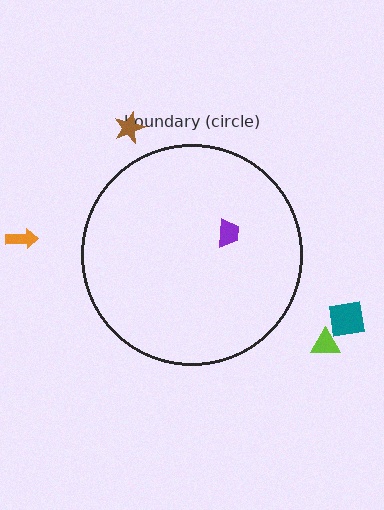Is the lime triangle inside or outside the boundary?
Outside.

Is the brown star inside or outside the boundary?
Outside.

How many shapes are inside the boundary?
1 inside, 4 outside.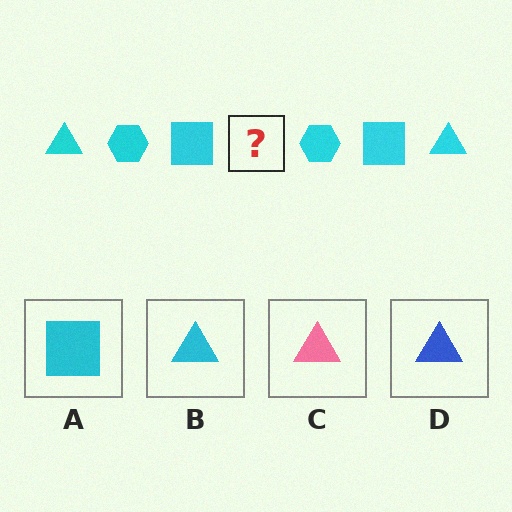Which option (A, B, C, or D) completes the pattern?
B.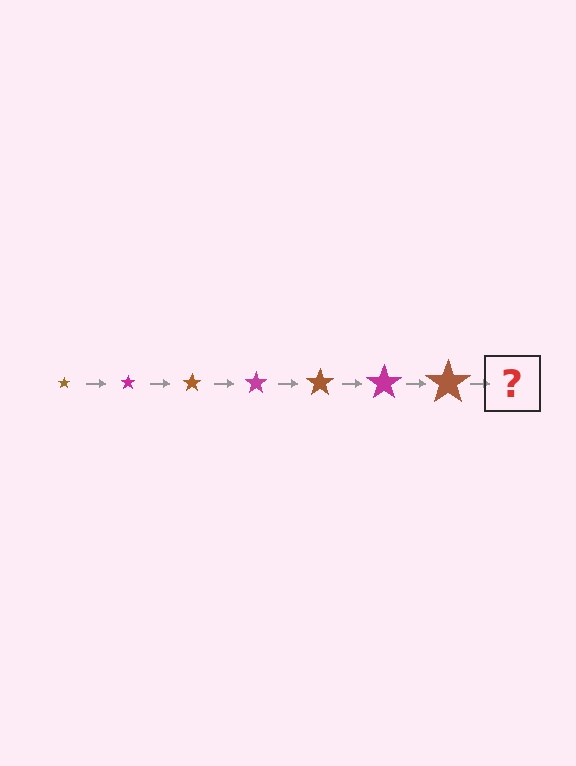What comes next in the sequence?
The next element should be a magenta star, larger than the previous one.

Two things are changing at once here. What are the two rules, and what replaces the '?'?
The two rules are that the star grows larger each step and the color cycles through brown and magenta. The '?' should be a magenta star, larger than the previous one.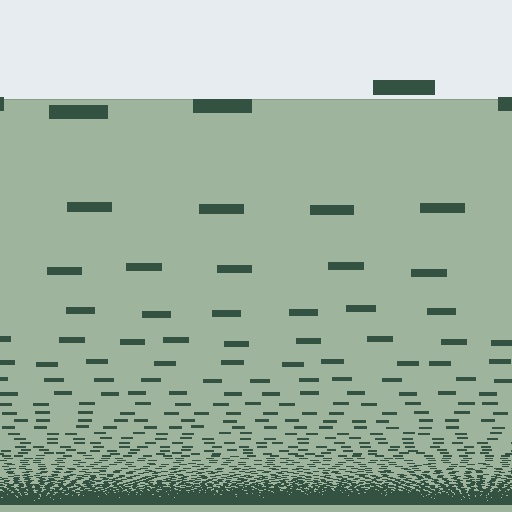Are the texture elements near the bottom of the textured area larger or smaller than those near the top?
Smaller. The gradient is inverted — elements near the bottom are smaller and denser.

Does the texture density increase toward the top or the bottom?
Density increases toward the bottom.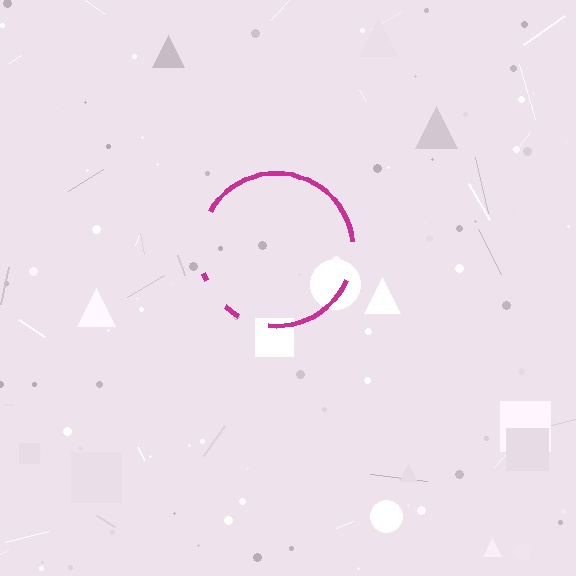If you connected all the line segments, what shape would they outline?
They would outline a circle.